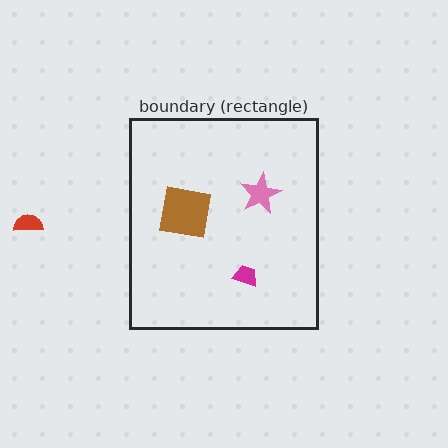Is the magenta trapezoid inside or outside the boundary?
Inside.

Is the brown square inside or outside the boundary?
Inside.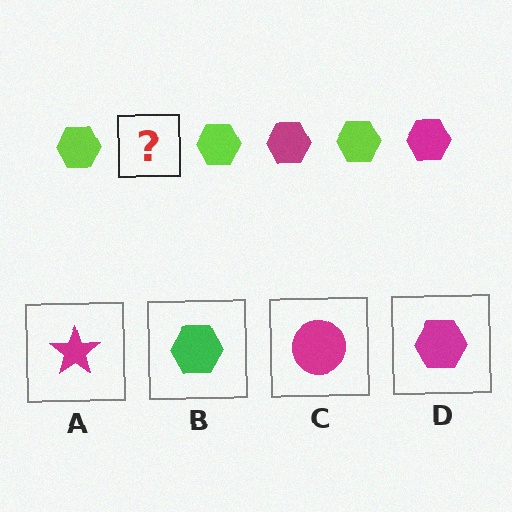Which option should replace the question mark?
Option D.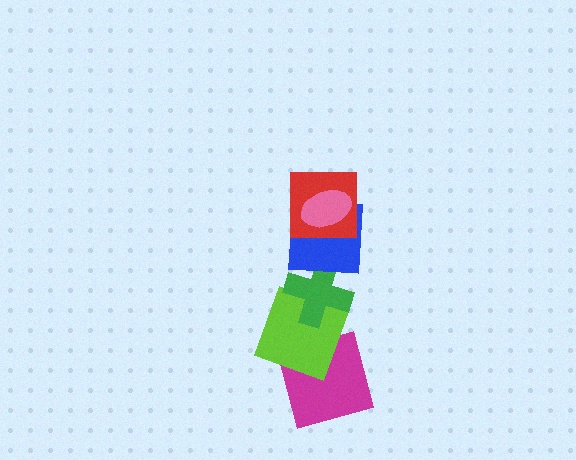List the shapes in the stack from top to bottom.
From top to bottom: the pink ellipse, the red square, the blue square, the green cross, the lime square, the magenta square.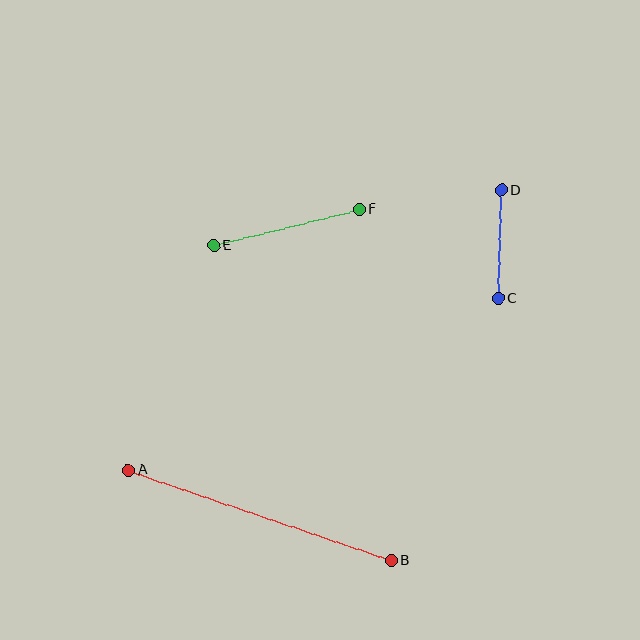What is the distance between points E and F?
The distance is approximately 150 pixels.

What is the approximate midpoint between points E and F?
The midpoint is at approximately (286, 227) pixels.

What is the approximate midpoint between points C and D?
The midpoint is at approximately (500, 244) pixels.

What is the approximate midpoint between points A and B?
The midpoint is at approximately (260, 515) pixels.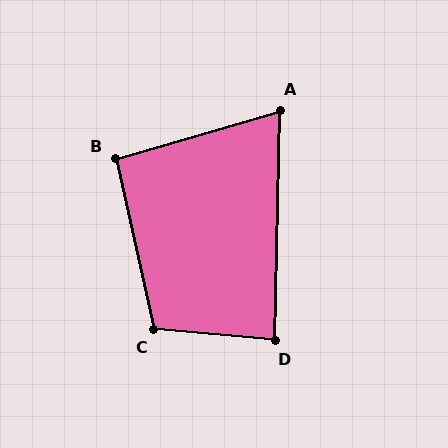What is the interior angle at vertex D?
Approximately 86 degrees (approximately right).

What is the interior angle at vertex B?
Approximately 94 degrees (approximately right).